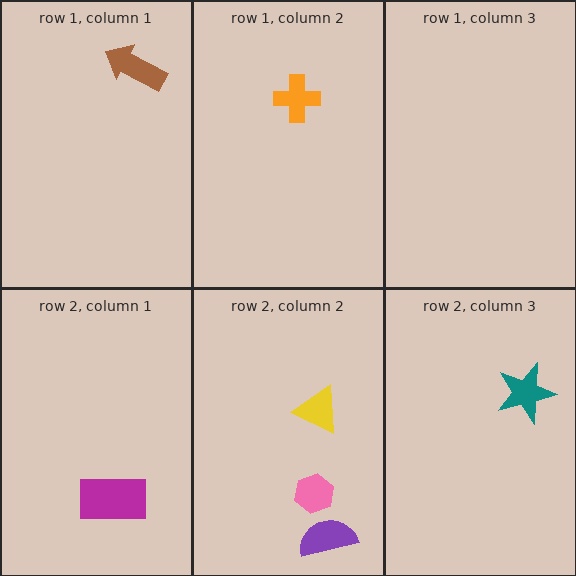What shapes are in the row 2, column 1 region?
The magenta rectangle.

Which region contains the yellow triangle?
The row 2, column 2 region.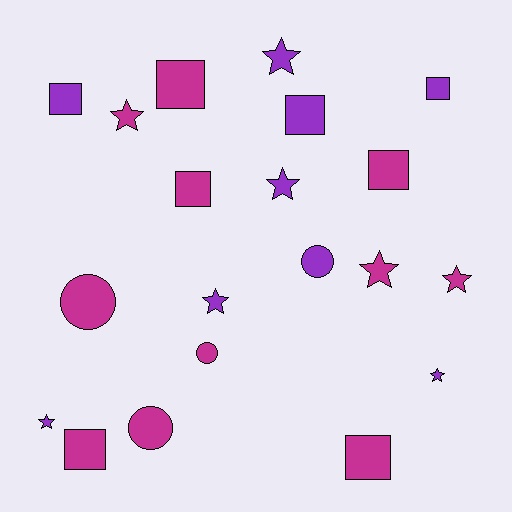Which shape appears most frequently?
Square, with 8 objects.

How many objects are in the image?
There are 20 objects.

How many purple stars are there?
There are 5 purple stars.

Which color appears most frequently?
Magenta, with 11 objects.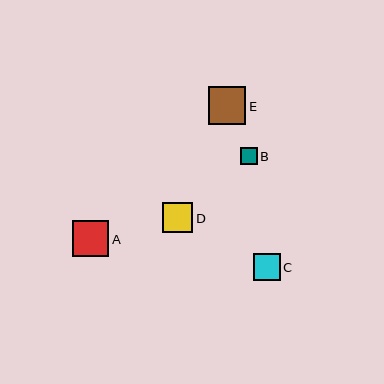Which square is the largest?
Square E is the largest with a size of approximately 37 pixels.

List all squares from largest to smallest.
From largest to smallest: E, A, D, C, B.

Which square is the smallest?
Square B is the smallest with a size of approximately 17 pixels.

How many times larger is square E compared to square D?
Square E is approximately 1.3 times the size of square D.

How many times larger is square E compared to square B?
Square E is approximately 2.2 times the size of square B.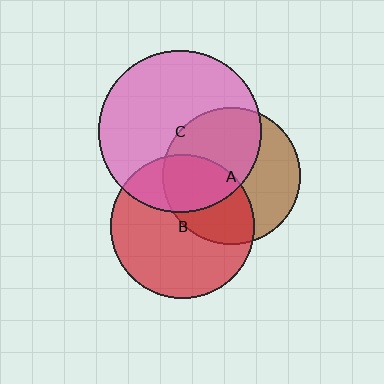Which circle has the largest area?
Circle C (pink).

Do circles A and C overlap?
Yes.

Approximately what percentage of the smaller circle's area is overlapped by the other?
Approximately 55%.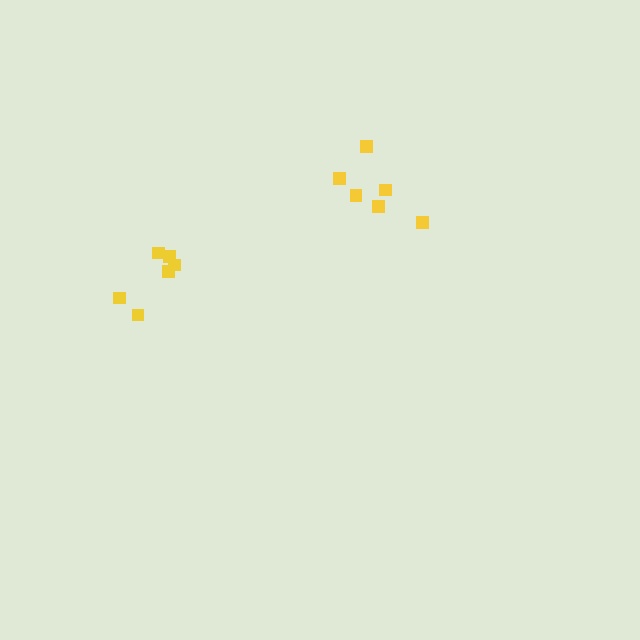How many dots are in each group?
Group 1: 6 dots, Group 2: 6 dots (12 total).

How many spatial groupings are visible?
There are 2 spatial groupings.